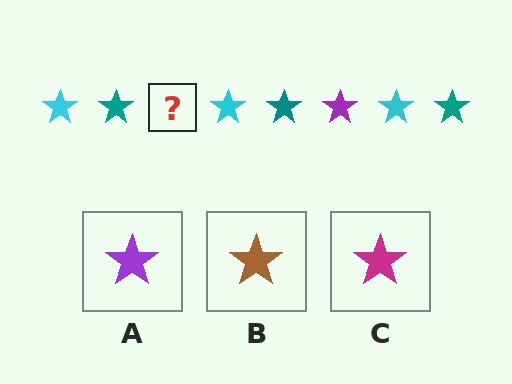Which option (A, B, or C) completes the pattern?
A.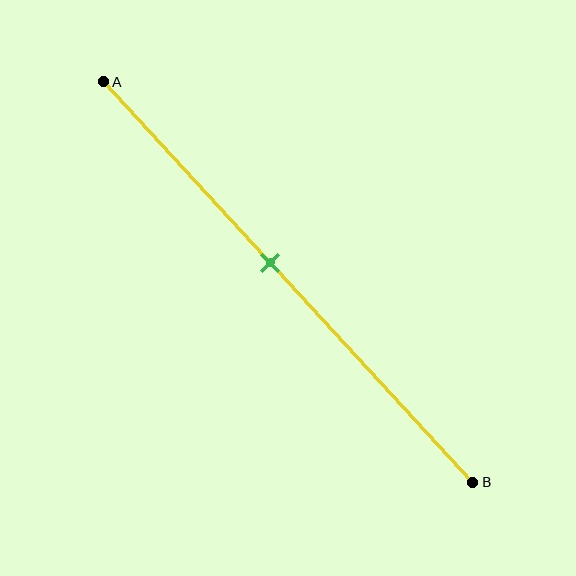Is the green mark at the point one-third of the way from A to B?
No, the mark is at about 45% from A, not at the 33% one-third point.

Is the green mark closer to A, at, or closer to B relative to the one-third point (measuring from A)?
The green mark is closer to point B than the one-third point of segment AB.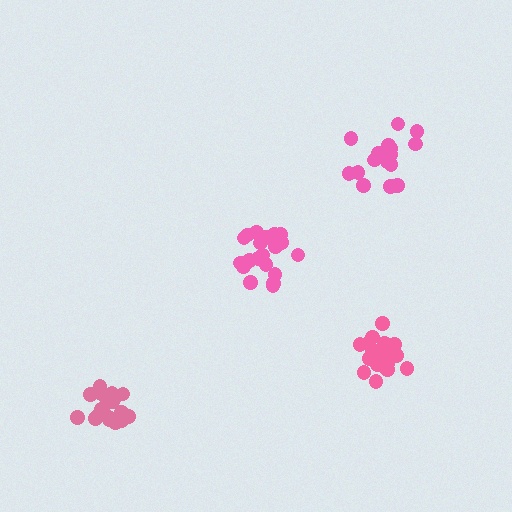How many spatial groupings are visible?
There are 4 spatial groupings.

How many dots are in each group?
Group 1: 16 dots, Group 2: 21 dots, Group 3: 20 dots, Group 4: 20 dots (77 total).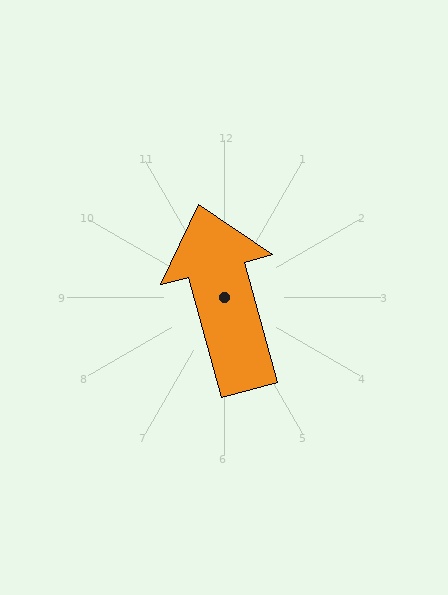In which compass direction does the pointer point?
North.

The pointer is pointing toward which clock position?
Roughly 11 o'clock.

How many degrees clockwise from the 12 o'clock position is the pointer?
Approximately 345 degrees.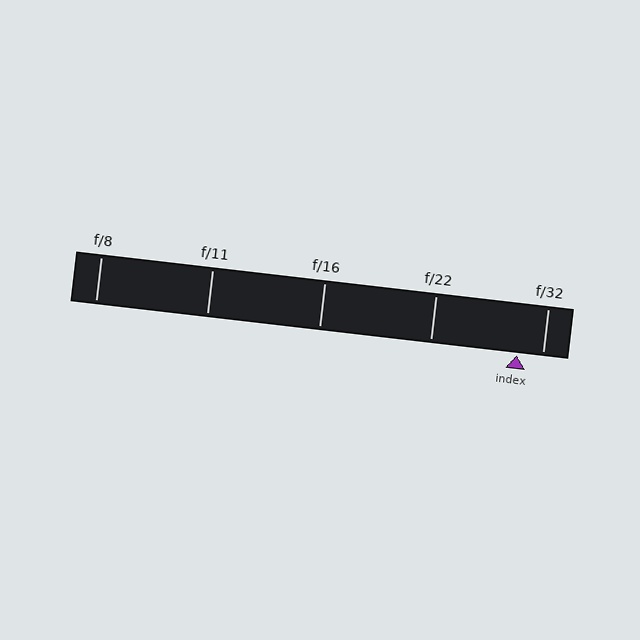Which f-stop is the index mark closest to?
The index mark is closest to f/32.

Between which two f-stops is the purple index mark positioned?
The index mark is between f/22 and f/32.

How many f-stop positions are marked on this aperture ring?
There are 5 f-stop positions marked.